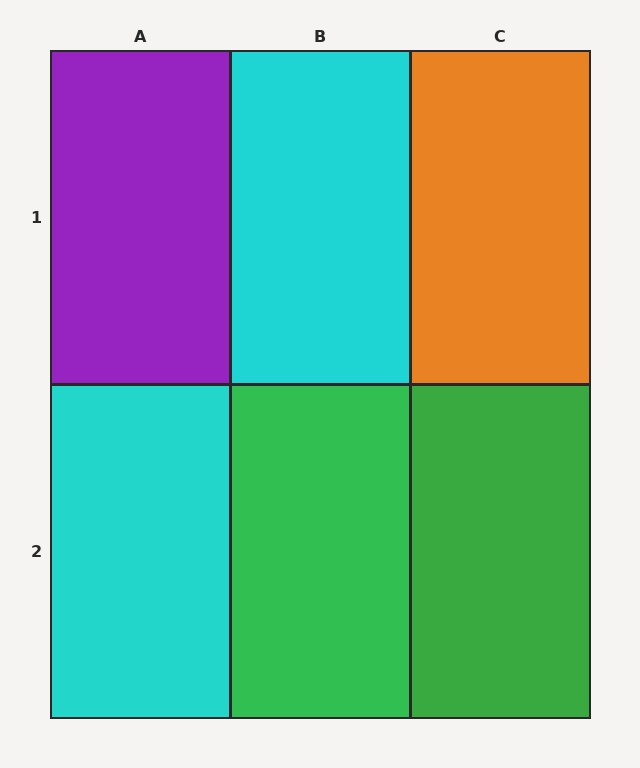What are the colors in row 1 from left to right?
Purple, cyan, orange.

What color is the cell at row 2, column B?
Green.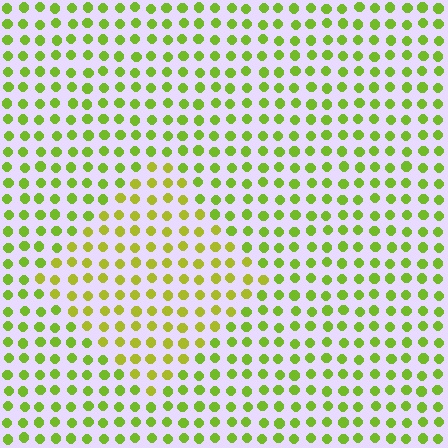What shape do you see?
I see a diamond.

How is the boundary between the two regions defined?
The boundary is defined purely by a slight shift in hue (about 23 degrees). Spacing, size, and orientation are identical on both sides.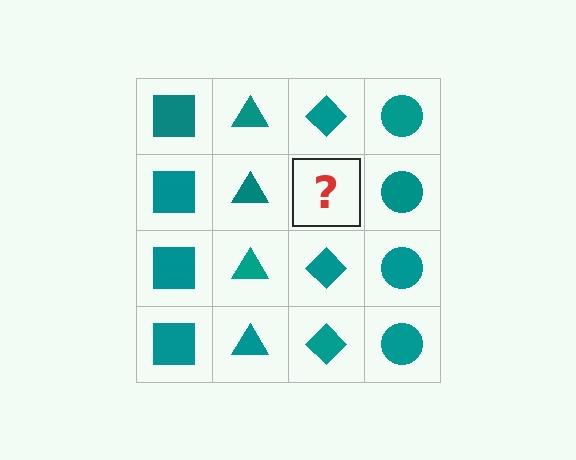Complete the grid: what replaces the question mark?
The question mark should be replaced with a teal diamond.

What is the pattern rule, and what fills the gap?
The rule is that each column has a consistent shape. The gap should be filled with a teal diamond.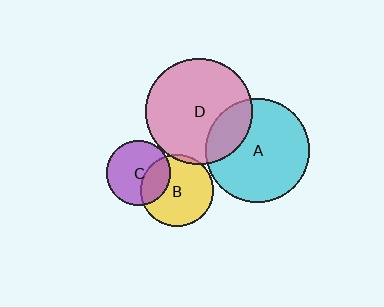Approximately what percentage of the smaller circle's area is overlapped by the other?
Approximately 5%.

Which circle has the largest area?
Circle D (pink).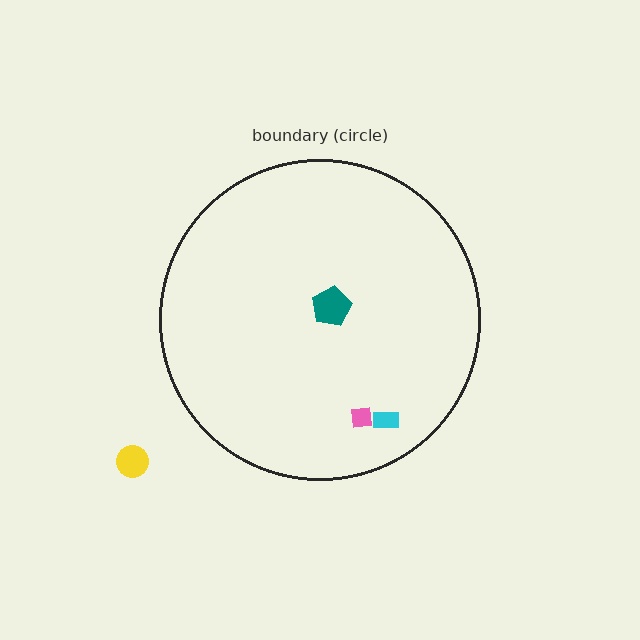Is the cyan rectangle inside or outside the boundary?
Inside.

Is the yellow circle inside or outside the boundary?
Outside.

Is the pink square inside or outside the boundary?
Inside.